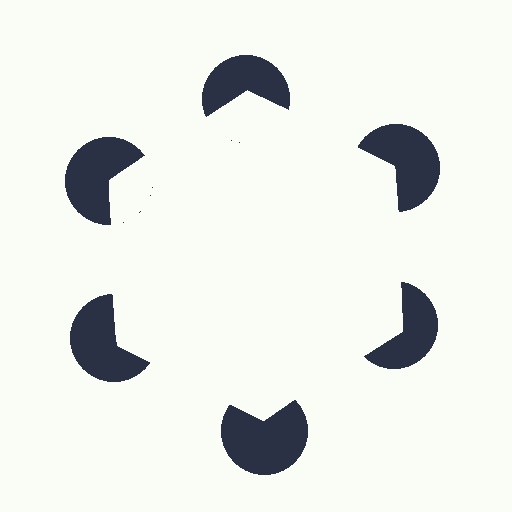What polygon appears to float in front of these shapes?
An illusory hexagon — its edges are inferred from the aligned wedge cuts in the pac-man discs, not physically drawn.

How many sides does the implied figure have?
6 sides.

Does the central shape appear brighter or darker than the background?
It typically appears slightly brighter than the background, even though no actual brightness change is drawn.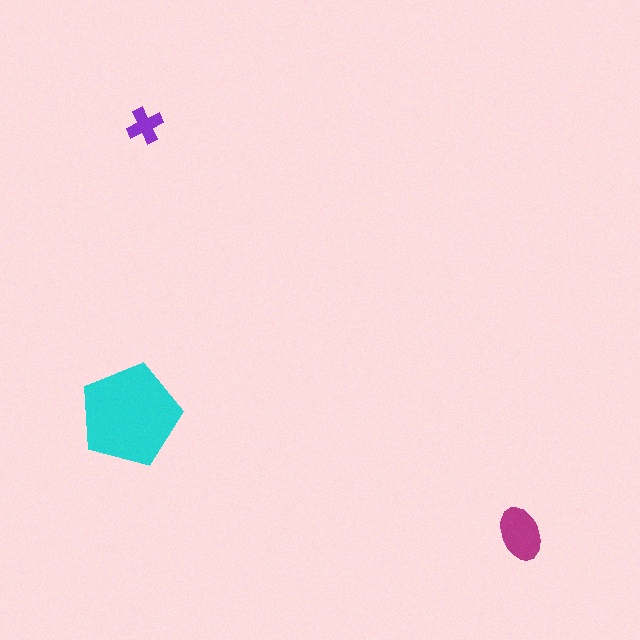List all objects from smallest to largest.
The purple cross, the magenta ellipse, the cyan pentagon.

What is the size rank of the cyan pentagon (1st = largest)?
1st.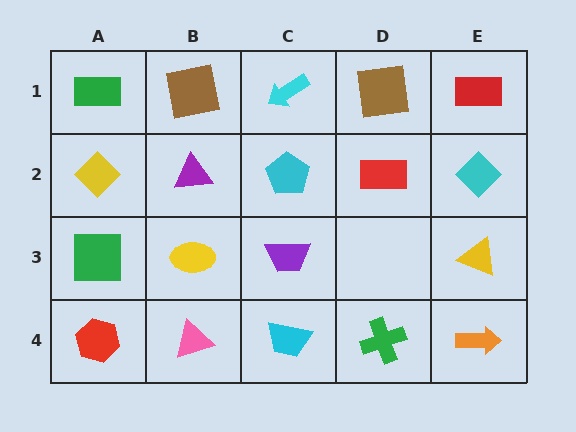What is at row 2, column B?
A purple triangle.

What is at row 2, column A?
A yellow diamond.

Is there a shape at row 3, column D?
No, that cell is empty.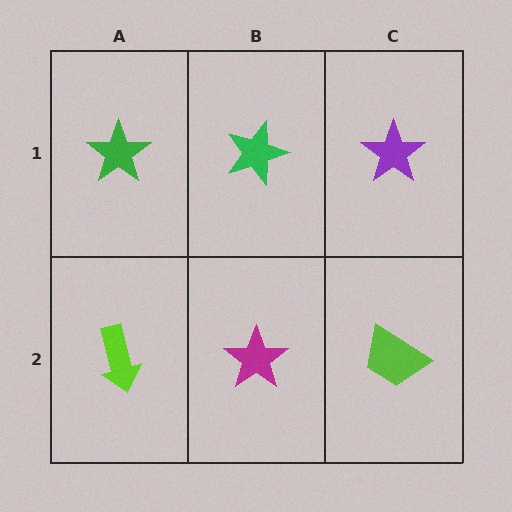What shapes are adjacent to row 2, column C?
A purple star (row 1, column C), a magenta star (row 2, column B).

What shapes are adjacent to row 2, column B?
A green star (row 1, column B), a lime arrow (row 2, column A), a lime trapezoid (row 2, column C).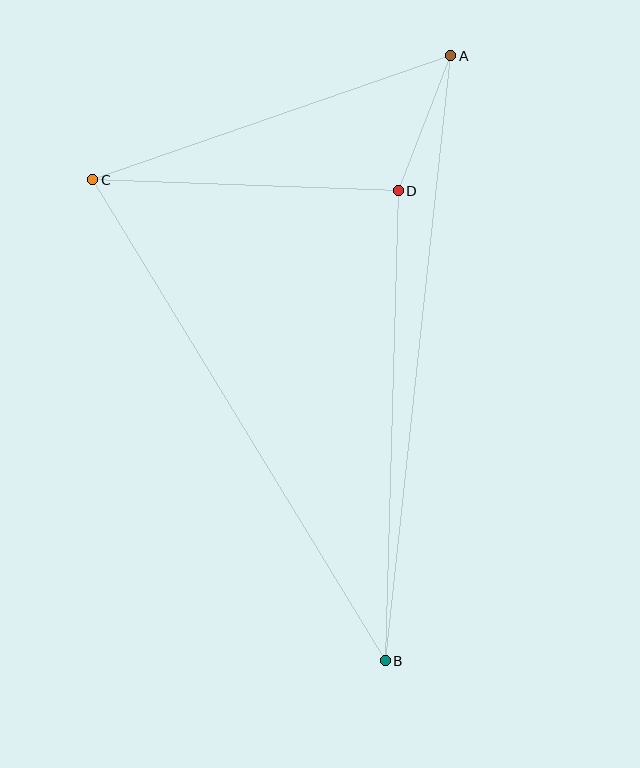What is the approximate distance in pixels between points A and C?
The distance between A and C is approximately 379 pixels.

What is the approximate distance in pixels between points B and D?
The distance between B and D is approximately 470 pixels.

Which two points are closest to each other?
Points A and D are closest to each other.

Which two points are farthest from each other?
Points A and B are farthest from each other.